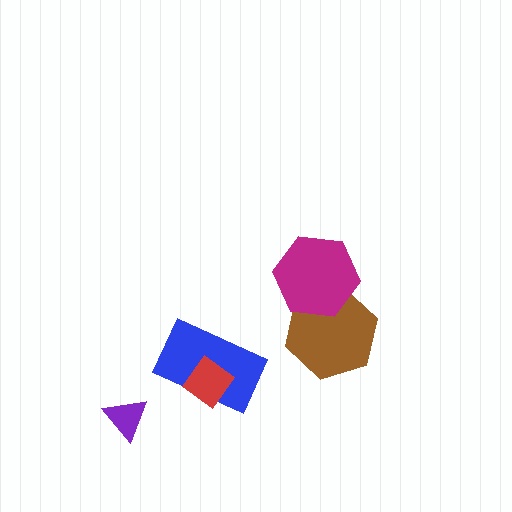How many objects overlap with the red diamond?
1 object overlaps with the red diamond.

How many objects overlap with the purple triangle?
0 objects overlap with the purple triangle.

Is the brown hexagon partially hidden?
Yes, it is partially covered by another shape.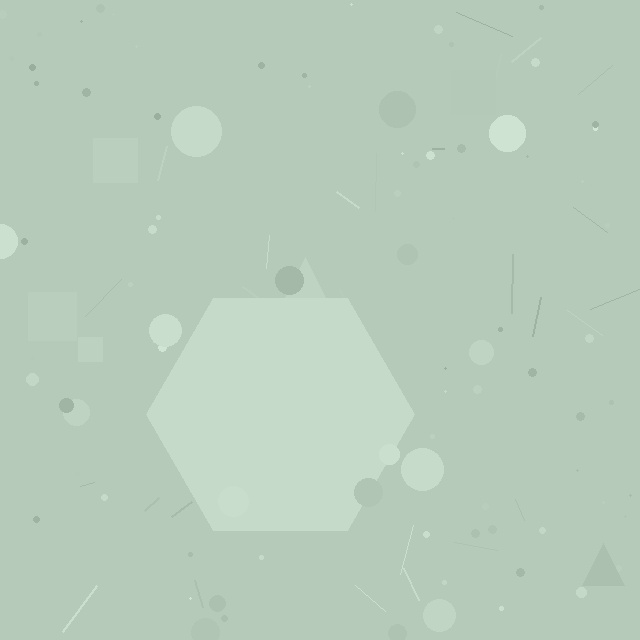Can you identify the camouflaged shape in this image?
The camouflaged shape is a hexagon.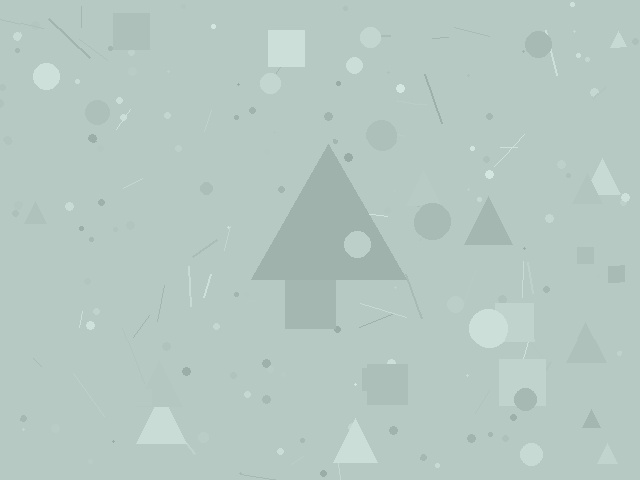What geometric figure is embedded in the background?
A triangle is embedded in the background.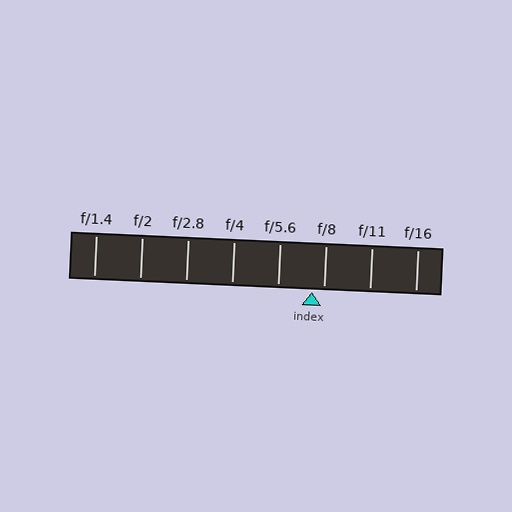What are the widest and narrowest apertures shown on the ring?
The widest aperture shown is f/1.4 and the narrowest is f/16.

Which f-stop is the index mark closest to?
The index mark is closest to f/8.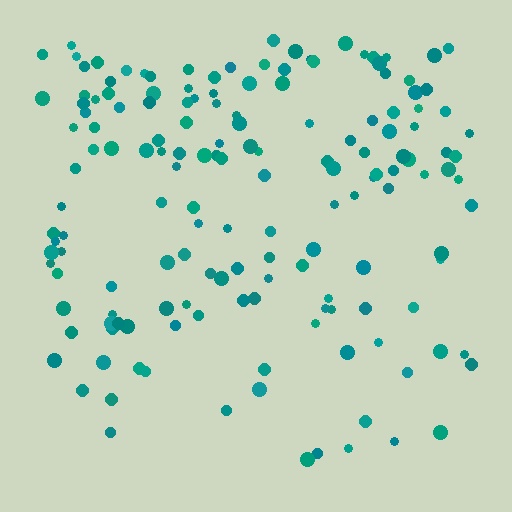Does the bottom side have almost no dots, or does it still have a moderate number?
Still a moderate number, just noticeably fewer than the top.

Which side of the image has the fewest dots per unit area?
The bottom.